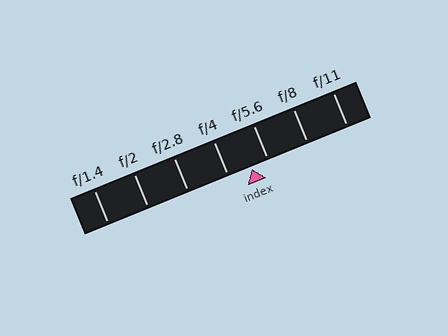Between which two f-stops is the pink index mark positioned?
The index mark is between f/4 and f/5.6.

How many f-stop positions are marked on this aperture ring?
There are 7 f-stop positions marked.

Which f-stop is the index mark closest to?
The index mark is closest to f/5.6.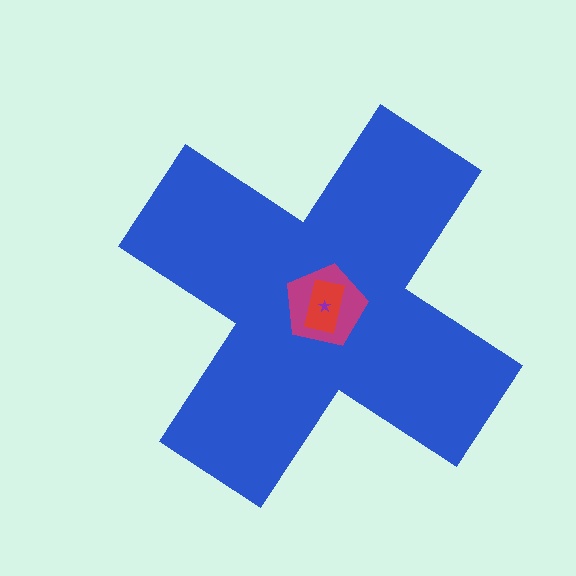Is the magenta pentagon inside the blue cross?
Yes.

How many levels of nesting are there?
4.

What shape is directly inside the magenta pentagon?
The red rectangle.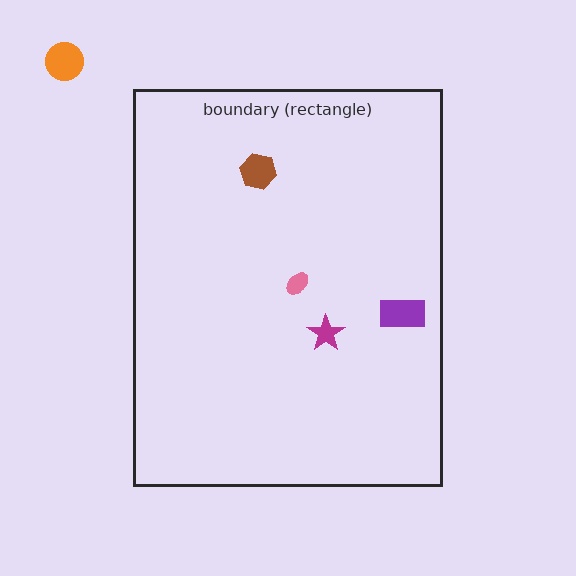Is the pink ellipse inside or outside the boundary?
Inside.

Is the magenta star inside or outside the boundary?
Inside.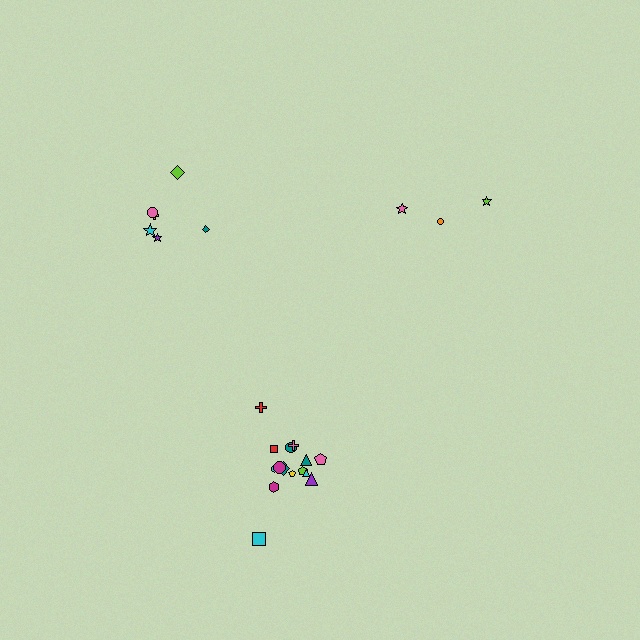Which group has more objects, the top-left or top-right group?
The top-left group.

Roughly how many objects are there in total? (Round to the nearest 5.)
Roughly 25 objects in total.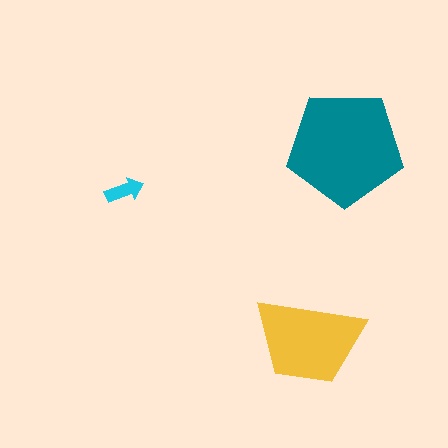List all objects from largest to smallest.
The teal pentagon, the yellow trapezoid, the cyan arrow.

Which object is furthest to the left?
The cyan arrow is leftmost.